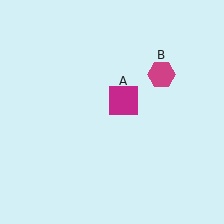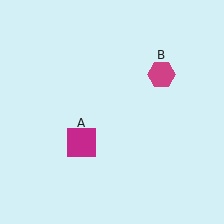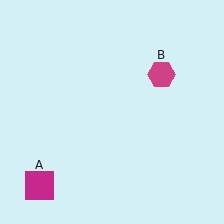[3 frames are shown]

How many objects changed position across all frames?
1 object changed position: magenta square (object A).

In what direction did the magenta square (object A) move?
The magenta square (object A) moved down and to the left.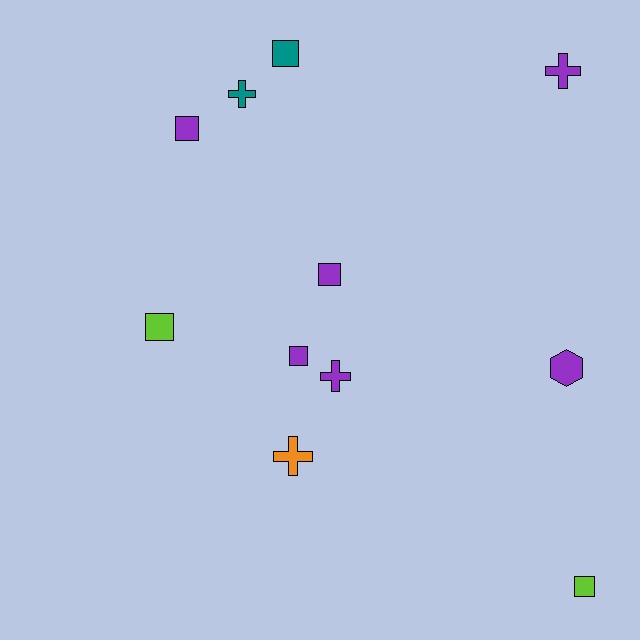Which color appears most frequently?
Purple, with 6 objects.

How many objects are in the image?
There are 11 objects.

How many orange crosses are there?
There is 1 orange cross.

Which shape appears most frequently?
Square, with 6 objects.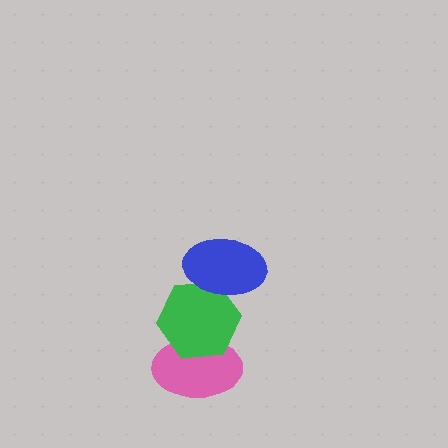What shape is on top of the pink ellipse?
The green hexagon is on top of the pink ellipse.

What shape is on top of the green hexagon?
The blue ellipse is on top of the green hexagon.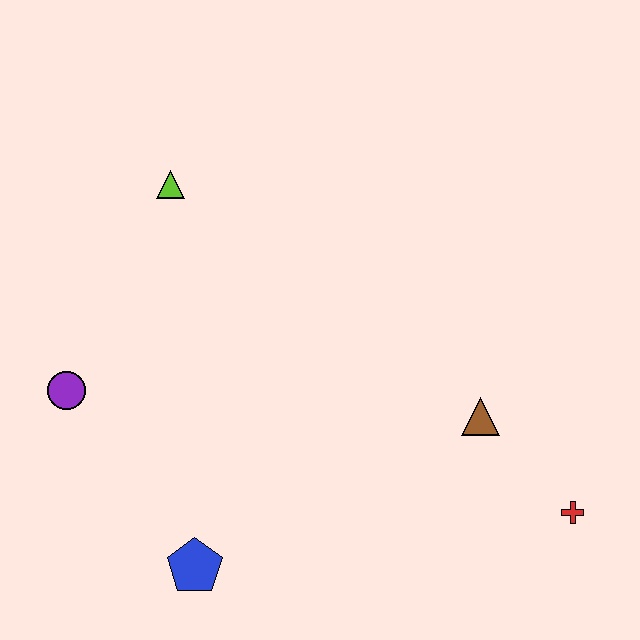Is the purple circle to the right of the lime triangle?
No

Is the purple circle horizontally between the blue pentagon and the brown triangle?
No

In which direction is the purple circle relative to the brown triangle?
The purple circle is to the left of the brown triangle.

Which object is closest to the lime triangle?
The purple circle is closest to the lime triangle.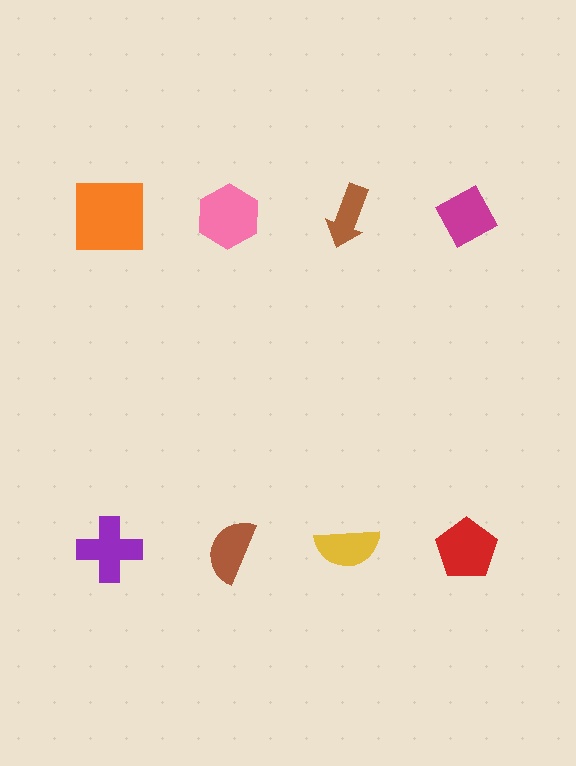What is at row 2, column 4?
A red pentagon.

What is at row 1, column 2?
A pink hexagon.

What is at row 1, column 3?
A brown arrow.